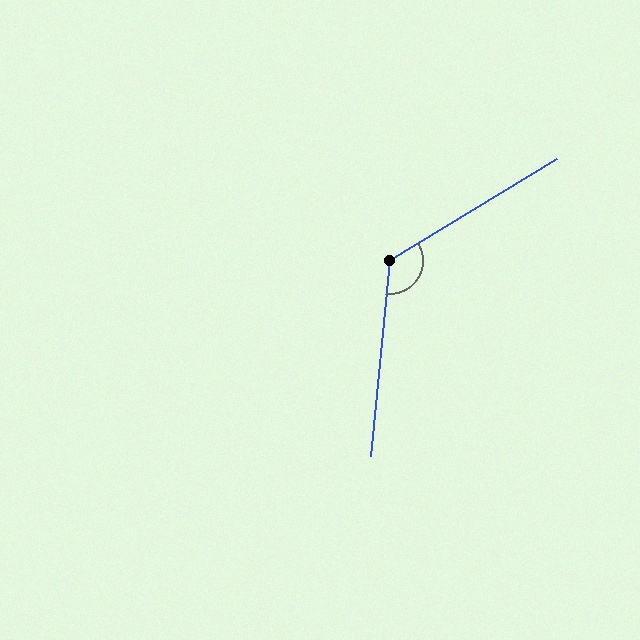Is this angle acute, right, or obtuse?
It is obtuse.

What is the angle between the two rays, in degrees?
Approximately 127 degrees.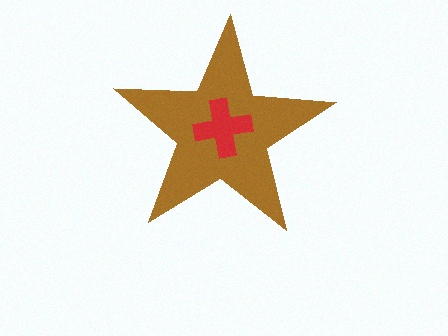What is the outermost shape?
The brown star.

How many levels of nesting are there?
2.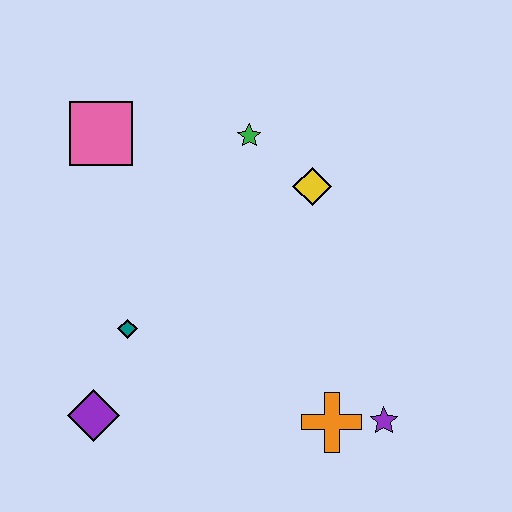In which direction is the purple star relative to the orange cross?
The purple star is to the right of the orange cross.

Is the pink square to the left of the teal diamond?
Yes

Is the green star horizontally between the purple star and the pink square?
Yes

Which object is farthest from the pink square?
The purple star is farthest from the pink square.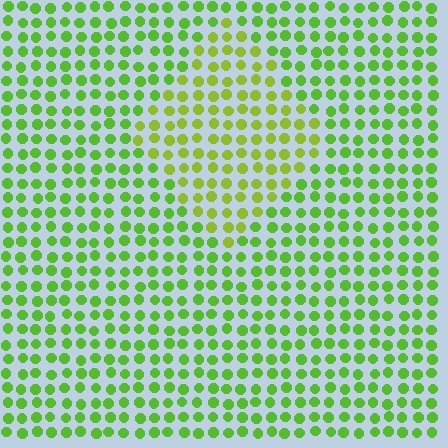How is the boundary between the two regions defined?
The boundary is defined purely by a slight shift in hue (about 24 degrees). Spacing, size, and orientation are identical on both sides.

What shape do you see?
I see a diamond.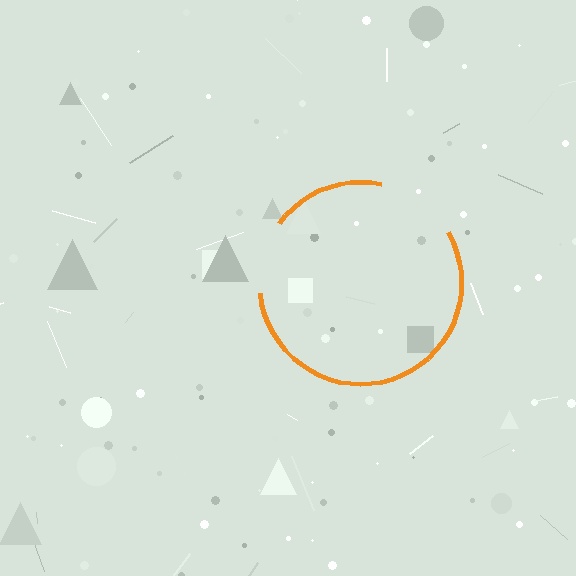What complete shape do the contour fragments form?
The contour fragments form a circle.